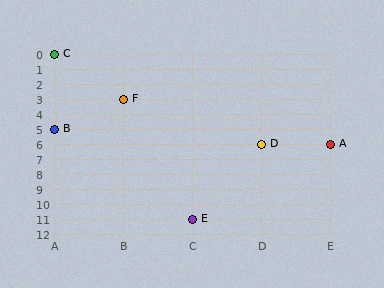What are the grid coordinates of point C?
Point C is at grid coordinates (A, 0).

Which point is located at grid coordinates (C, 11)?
Point E is at (C, 11).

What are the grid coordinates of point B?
Point B is at grid coordinates (A, 5).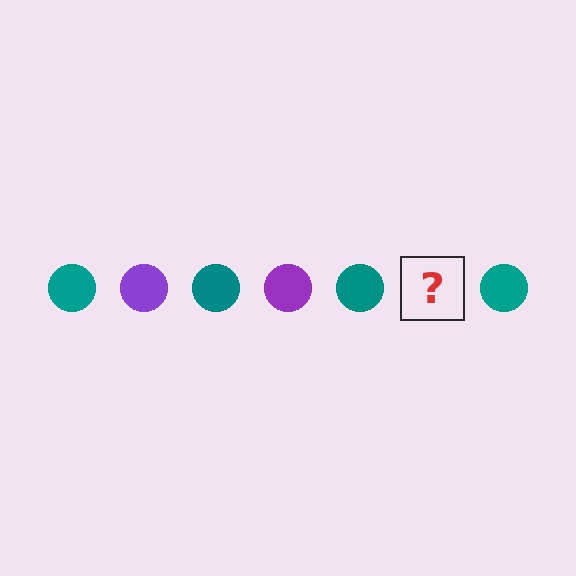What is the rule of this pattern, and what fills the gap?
The rule is that the pattern cycles through teal, purple circles. The gap should be filled with a purple circle.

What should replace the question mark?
The question mark should be replaced with a purple circle.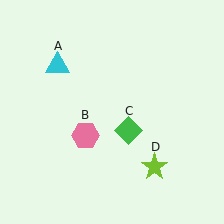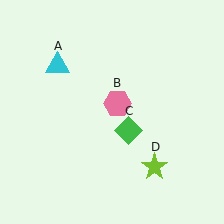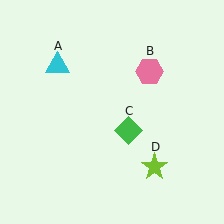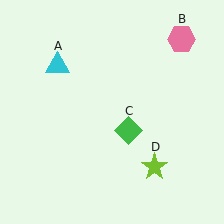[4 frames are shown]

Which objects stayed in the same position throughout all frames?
Cyan triangle (object A) and green diamond (object C) and lime star (object D) remained stationary.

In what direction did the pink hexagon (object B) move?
The pink hexagon (object B) moved up and to the right.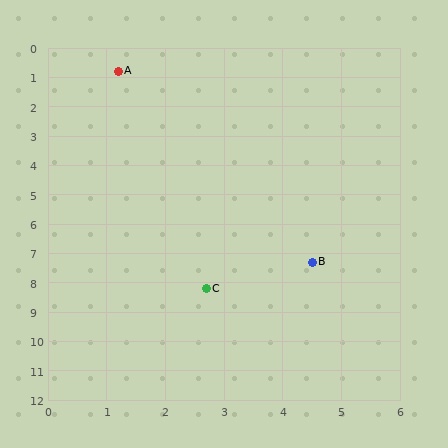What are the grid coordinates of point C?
Point C is at approximately (2.7, 8.2).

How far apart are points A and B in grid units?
Points A and B are about 7.3 grid units apart.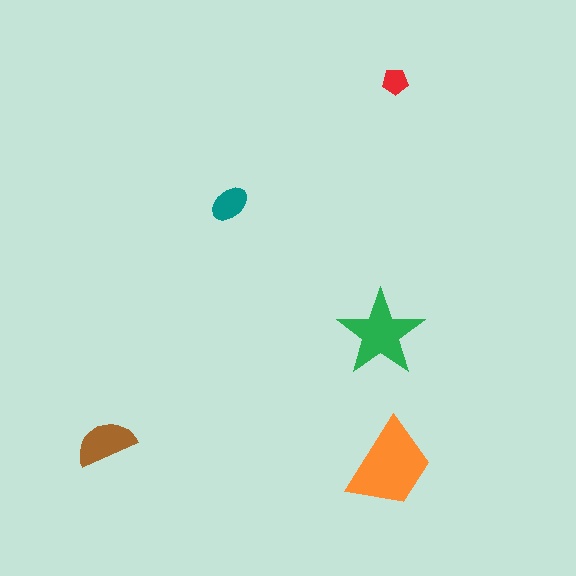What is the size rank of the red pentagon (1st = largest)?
5th.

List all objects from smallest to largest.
The red pentagon, the teal ellipse, the brown semicircle, the green star, the orange trapezoid.